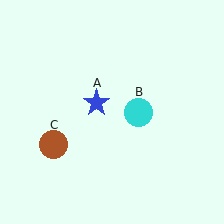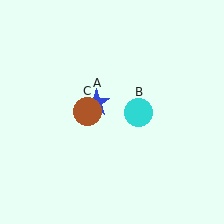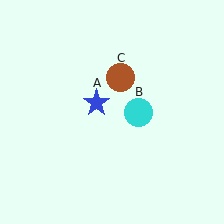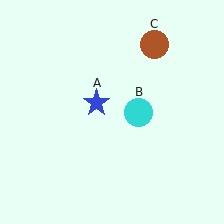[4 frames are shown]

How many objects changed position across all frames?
1 object changed position: brown circle (object C).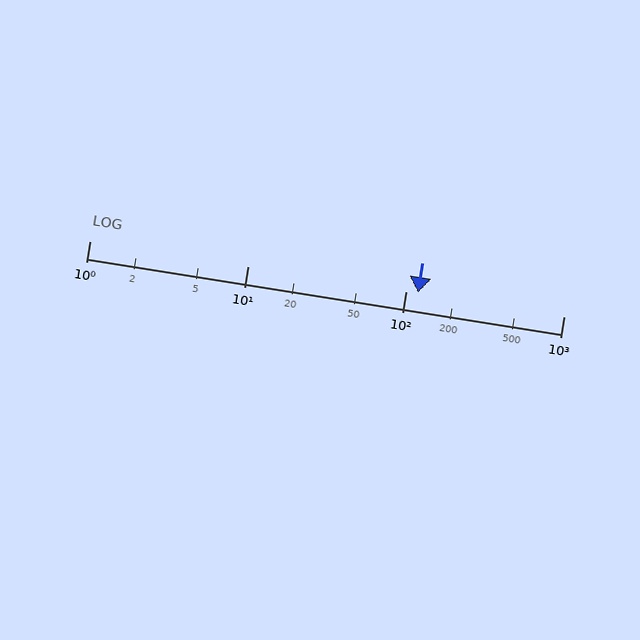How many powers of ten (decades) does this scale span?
The scale spans 3 decades, from 1 to 1000.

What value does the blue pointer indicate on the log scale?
The pointer indicates approximately 120.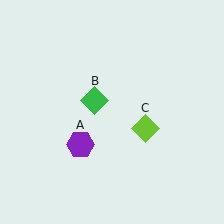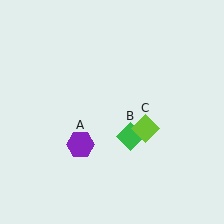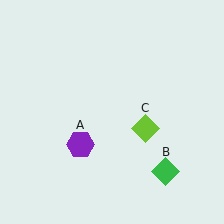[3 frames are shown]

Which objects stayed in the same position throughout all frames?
Purple hexagon (object A) and lime diamond (object C) remained stationary.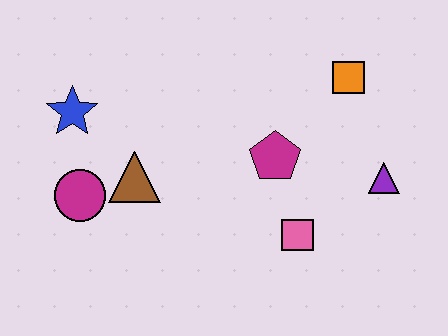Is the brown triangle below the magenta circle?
No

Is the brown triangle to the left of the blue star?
No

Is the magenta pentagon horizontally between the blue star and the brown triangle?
No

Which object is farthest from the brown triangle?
The purple triangle is farthest from the brown triangle.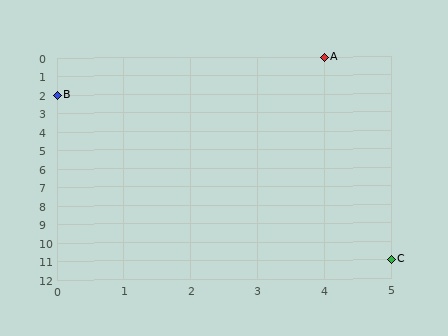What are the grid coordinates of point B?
Point B is at grid coordinates (0, 2).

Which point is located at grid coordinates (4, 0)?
Point A is at (4, 0).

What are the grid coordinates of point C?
Point C is at grid coordinates (5, 11).